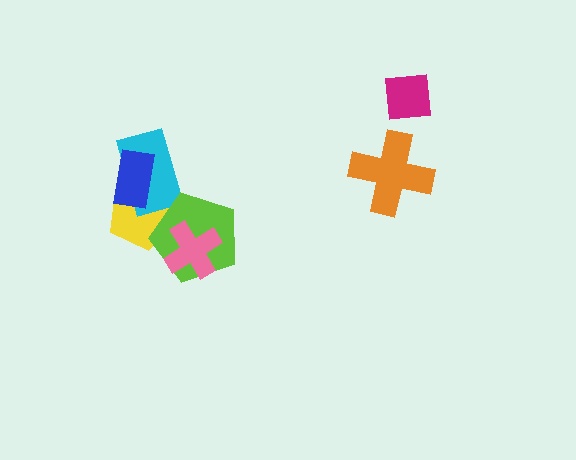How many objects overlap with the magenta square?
0 objects overlap with the magenta square.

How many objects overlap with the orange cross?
0 objects overlap with the orange cross.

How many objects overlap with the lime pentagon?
2 objects overlap with the lime pentagon.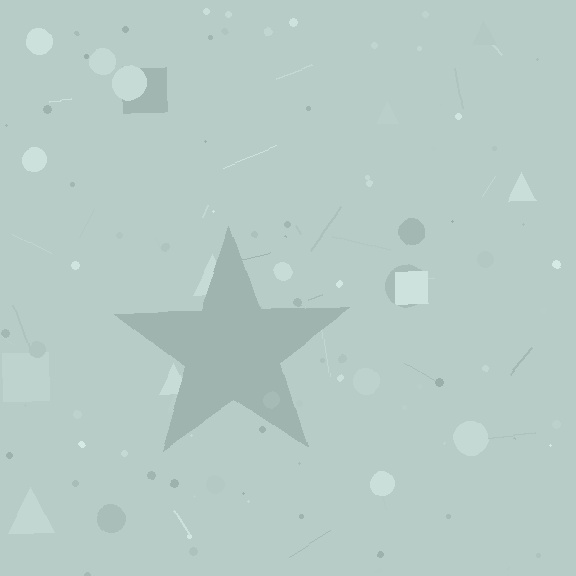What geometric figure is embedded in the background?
A star is embedded in the background.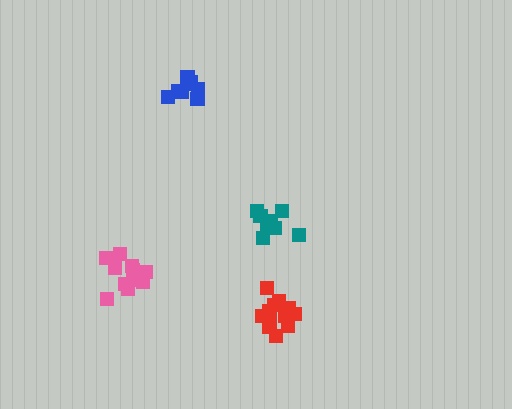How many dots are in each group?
Group 1: 8 dots, Group 2: 11 dots, Group 3: 10 dots, Group 4: 11 dots (40 total).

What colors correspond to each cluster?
The clusters are colored: blue, red, teal, pink.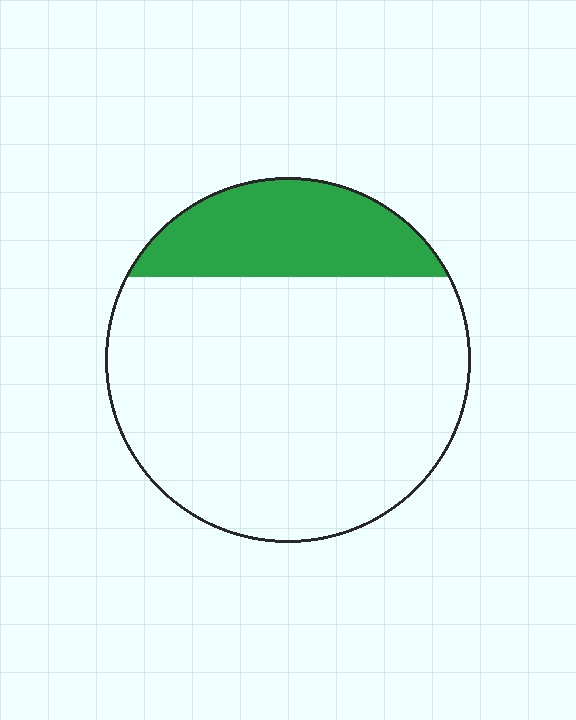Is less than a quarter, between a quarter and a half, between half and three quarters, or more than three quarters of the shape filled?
Less than a quarter.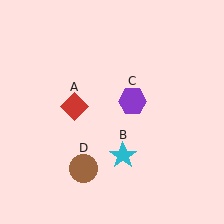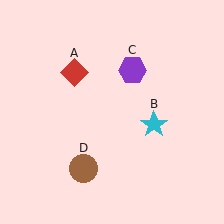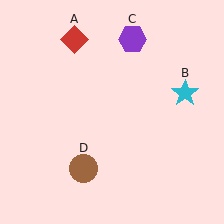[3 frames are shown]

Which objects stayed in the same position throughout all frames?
Brown circle (object D) remained stationary.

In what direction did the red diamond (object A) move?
The red diamond (object A) moved up.